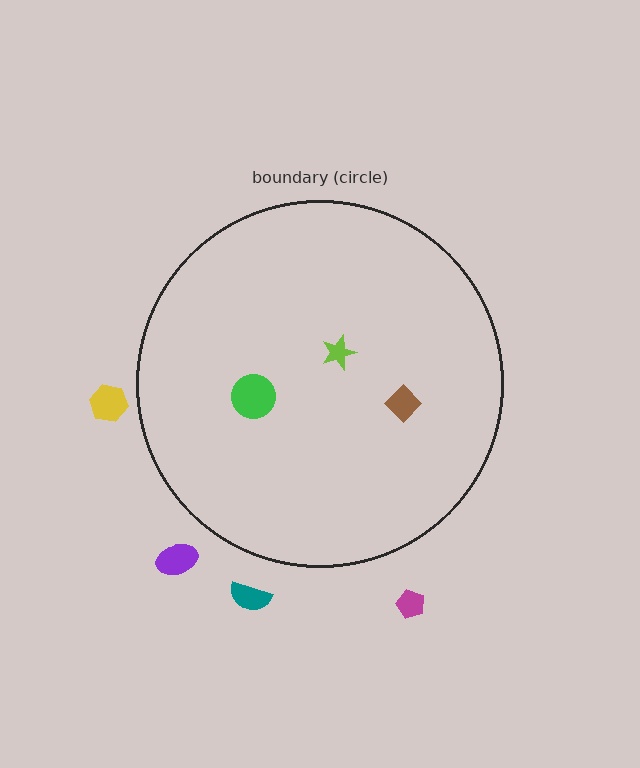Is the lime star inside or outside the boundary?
Inside.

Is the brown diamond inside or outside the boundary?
Inside.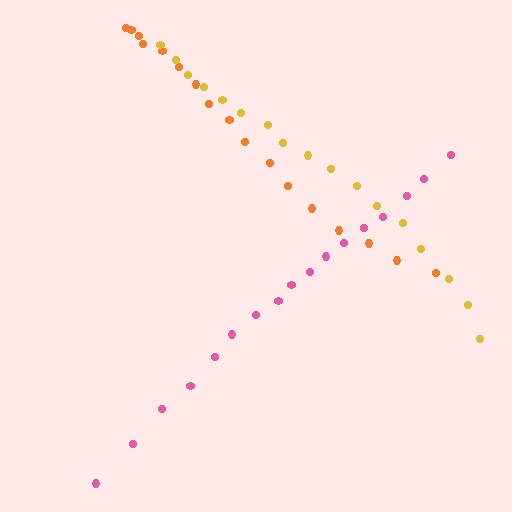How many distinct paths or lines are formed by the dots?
There are 3 distinct paths.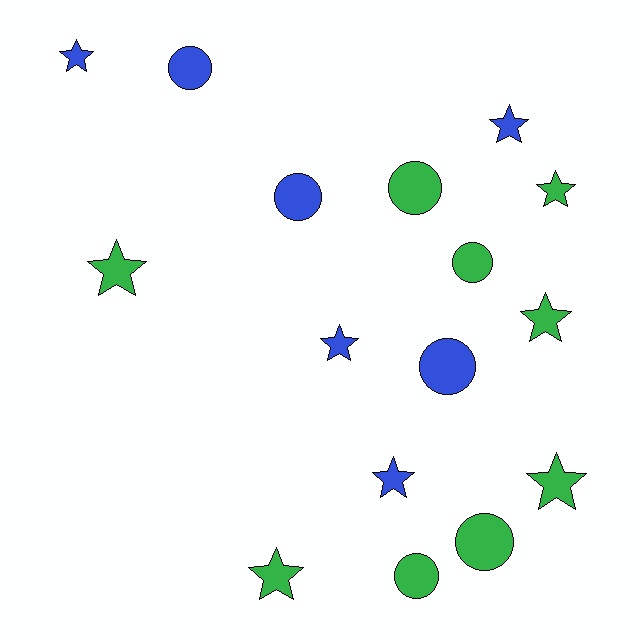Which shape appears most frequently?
Star, with 9 objects.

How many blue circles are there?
There are 3 blue circles.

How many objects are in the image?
There are 16 objects.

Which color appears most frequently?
Green, with 9 objects.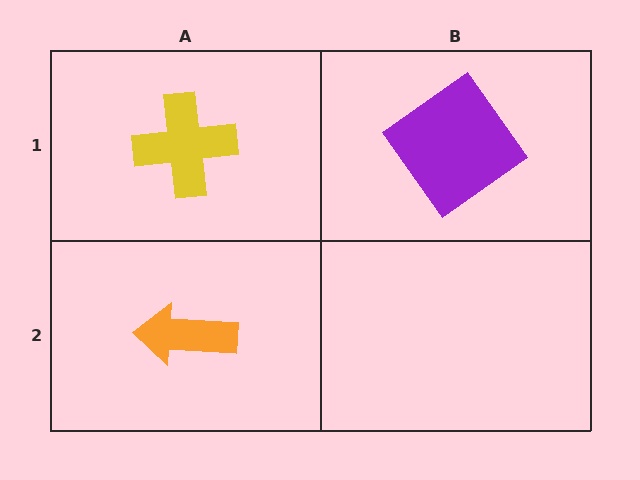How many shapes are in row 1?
2 shapes.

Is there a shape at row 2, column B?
No, that cell is empty.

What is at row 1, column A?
A yellow cross.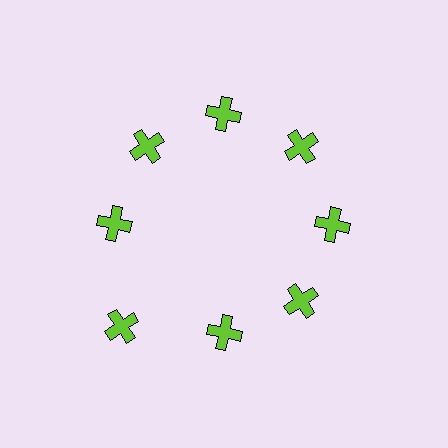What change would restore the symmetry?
The symmetry would be restored by moving it inward, back onto the ring so that all 8 crosses sit at equal angles and equal distance from the center.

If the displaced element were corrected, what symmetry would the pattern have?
It would have 8-fold rotational symmetry — the pattern would map onto itself every 45 degrees.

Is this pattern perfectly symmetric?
No. The 8 lime crosses are arranged in a ring, but one element near the 8 o'clock position is pushed outward from the center, breaking the 8-fold rotational symmetry.